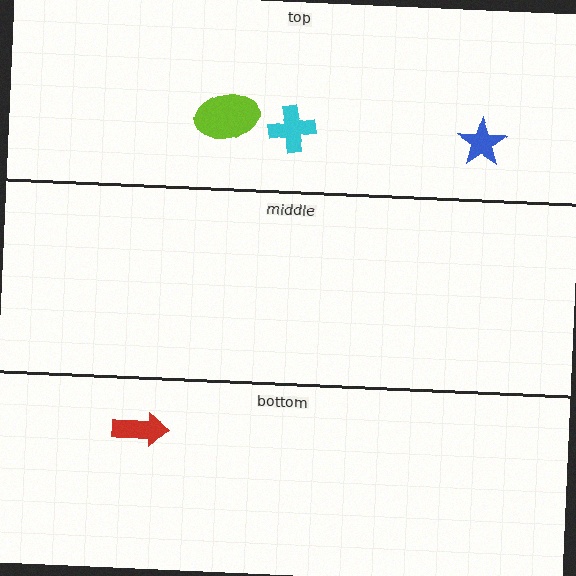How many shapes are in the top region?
3.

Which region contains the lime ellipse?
The top region.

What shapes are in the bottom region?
The red arrow.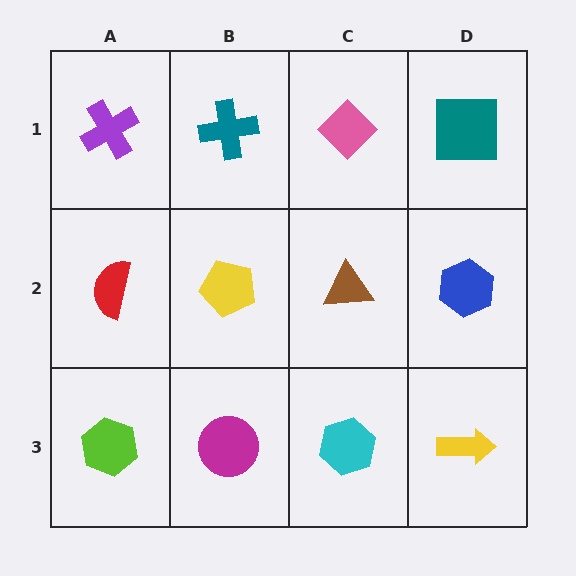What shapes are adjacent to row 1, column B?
A yellow pentagon (row 2, column B), a purple cross (row 1, column A), a pink diamond (row 1, column C).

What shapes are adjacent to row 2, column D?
A teal square (row 1, column D), a yellow arrow (row 3, column D), a brown triangle (row 2, column C).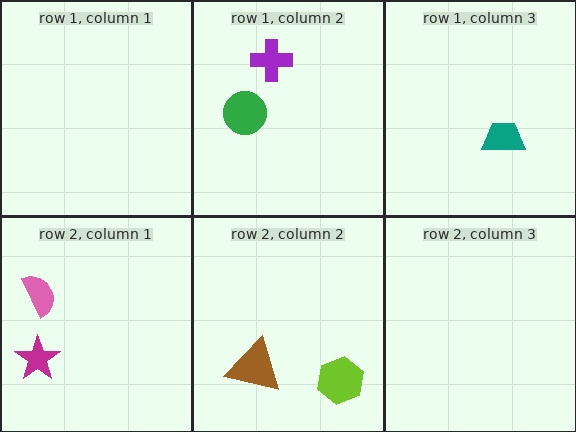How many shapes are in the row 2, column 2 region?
2.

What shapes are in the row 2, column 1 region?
The magenta star, the pink semicircle.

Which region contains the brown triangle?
The row 2, column 2 region.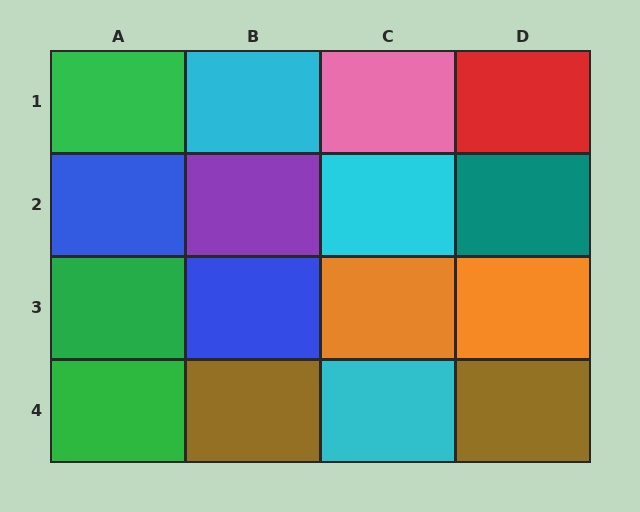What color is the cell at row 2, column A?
Blue.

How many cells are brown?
2 cells are brown.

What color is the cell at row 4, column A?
Green.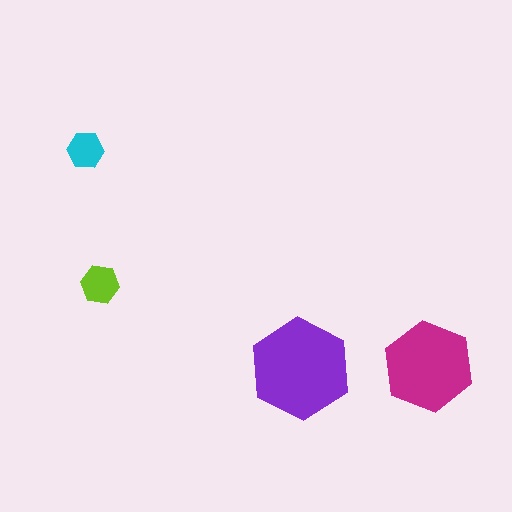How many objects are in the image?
There are 4 objects in the image.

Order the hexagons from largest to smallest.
the purple one, the magenta one, the lime one, the cyan one.